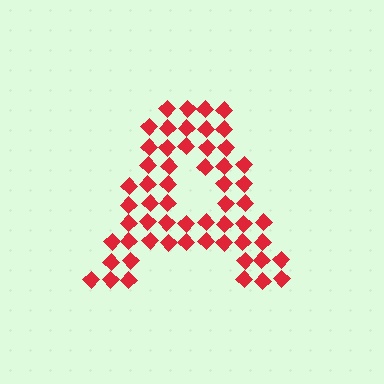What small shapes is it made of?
It is made of small diamonds.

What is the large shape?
The large shape is the letter A.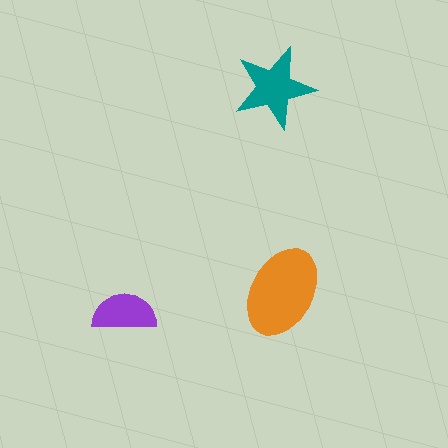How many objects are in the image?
There are 3 objects in the image.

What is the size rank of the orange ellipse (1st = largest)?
1st.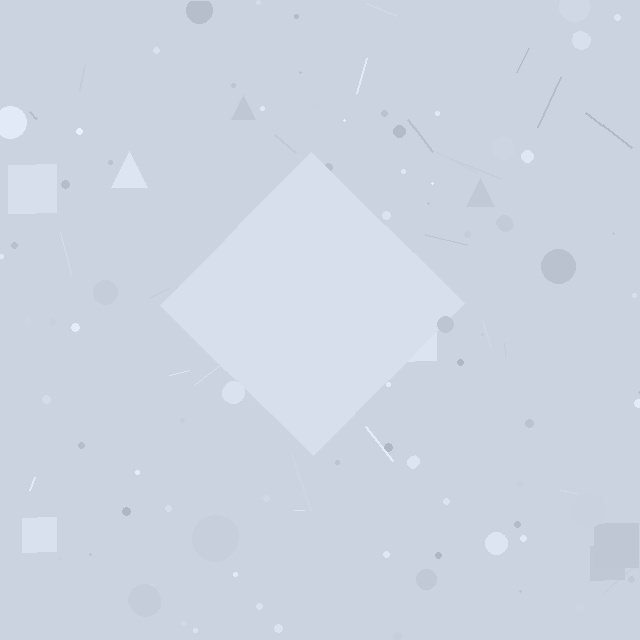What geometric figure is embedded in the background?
A diamond is embedded in the background.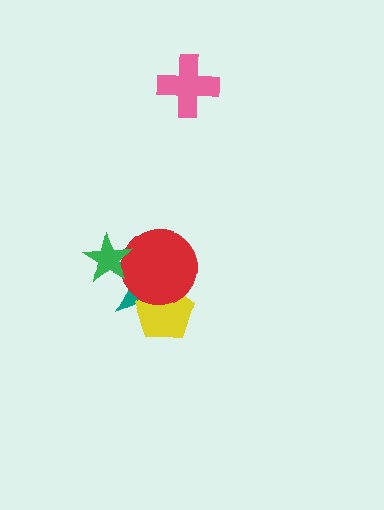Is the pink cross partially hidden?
No, no other shape covers it.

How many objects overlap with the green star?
2 objects overlap with the green star.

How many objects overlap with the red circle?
3 objects overlap with the red circle.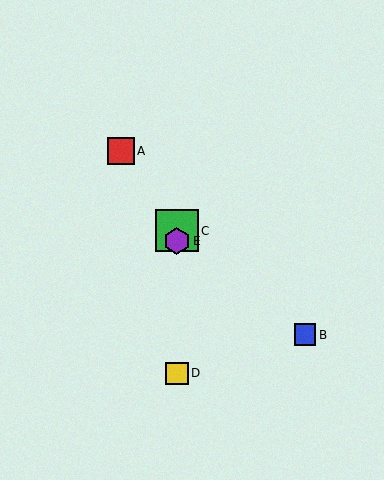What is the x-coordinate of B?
Object B is at x≈305.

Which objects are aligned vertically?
Objects C, D, E are aligned vertically.